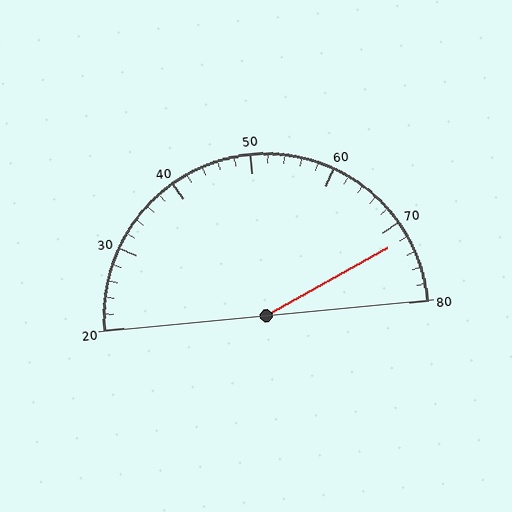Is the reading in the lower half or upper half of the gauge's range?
The reading is in the upper half of the range (20 to 80).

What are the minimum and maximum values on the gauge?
The gauge ranges from 20 to 80.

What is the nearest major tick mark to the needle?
The nearest major tick mark is 70.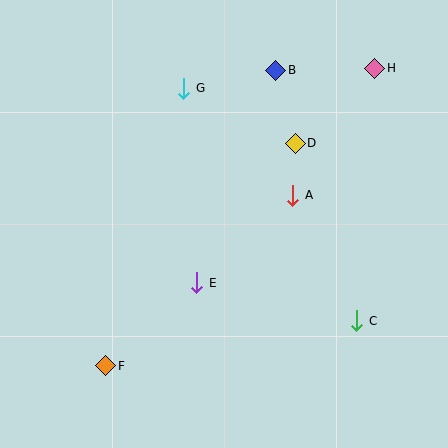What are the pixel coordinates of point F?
Point F is at (106, 366).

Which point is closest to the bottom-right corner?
Point C is closest to the bottom-right corner.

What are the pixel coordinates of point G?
Point G is at (184, 88).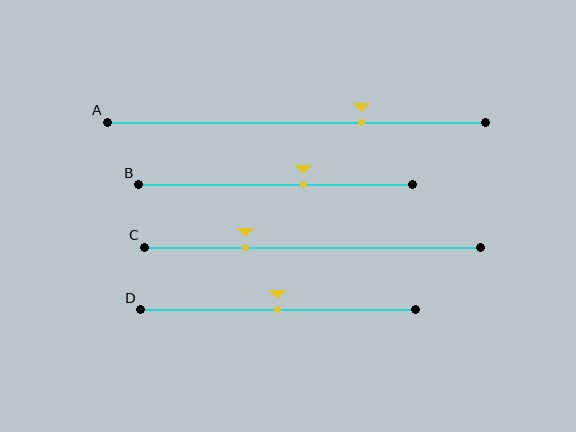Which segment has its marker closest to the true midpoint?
Segment D has its marker closest to the true midpoint.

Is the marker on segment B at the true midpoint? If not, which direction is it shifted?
No, the marker on segment B is shifted to the right by about 10% of the segment length.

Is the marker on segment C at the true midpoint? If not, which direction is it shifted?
No, the marker on segment C is shifted to the left by about 20% of the segment length.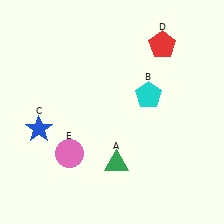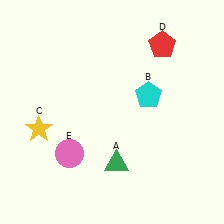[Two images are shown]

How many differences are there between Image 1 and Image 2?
There is 1 difference between the two images.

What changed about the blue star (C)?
In Image 1, C is blue. In Image 2, it changed to yellow.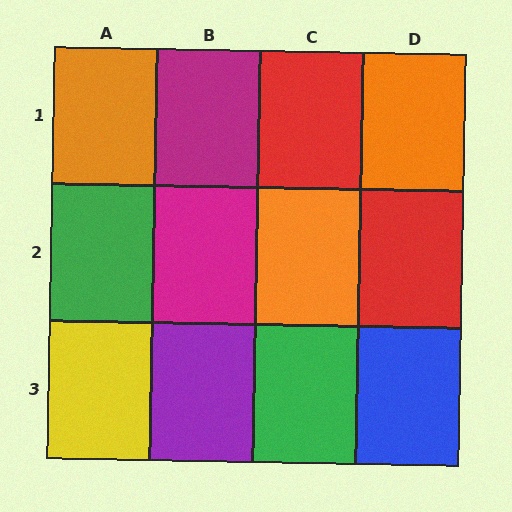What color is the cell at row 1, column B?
Magenta.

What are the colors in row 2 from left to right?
Green, magenta, orange, red.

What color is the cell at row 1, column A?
Orange.